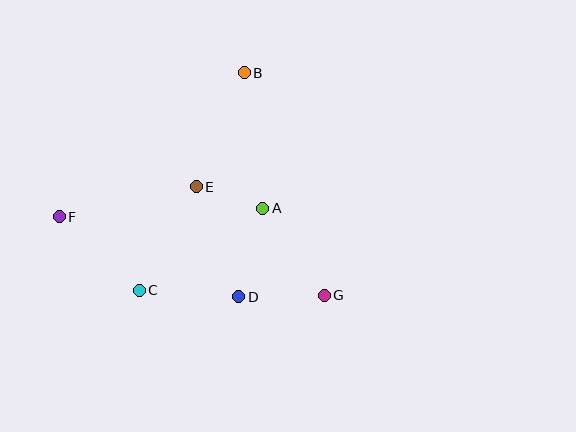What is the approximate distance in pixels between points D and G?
The distance between D and G is approximately 86 pixels.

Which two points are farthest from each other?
Points F and G are farthest from each other.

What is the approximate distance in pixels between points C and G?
The distance between C and G is approximately 185 pixels.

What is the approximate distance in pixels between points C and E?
The distance between C and E is approximately 118 pixels.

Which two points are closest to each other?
Points A and E are closest to each other.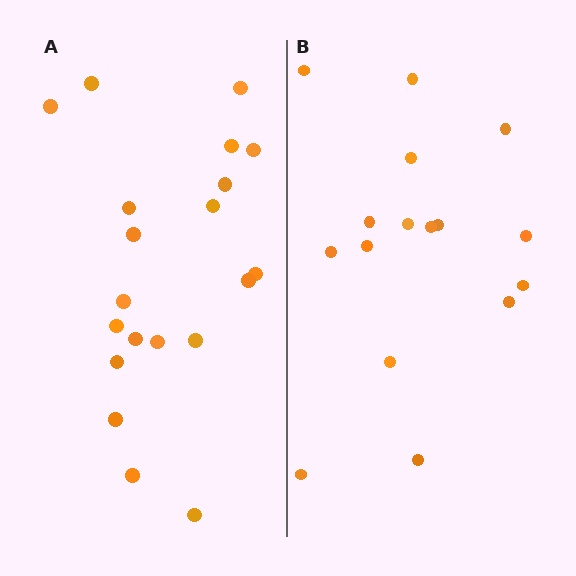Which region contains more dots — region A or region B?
Region A (the left region) has more dots.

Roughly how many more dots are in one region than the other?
Region A has about 4 more dots than region B.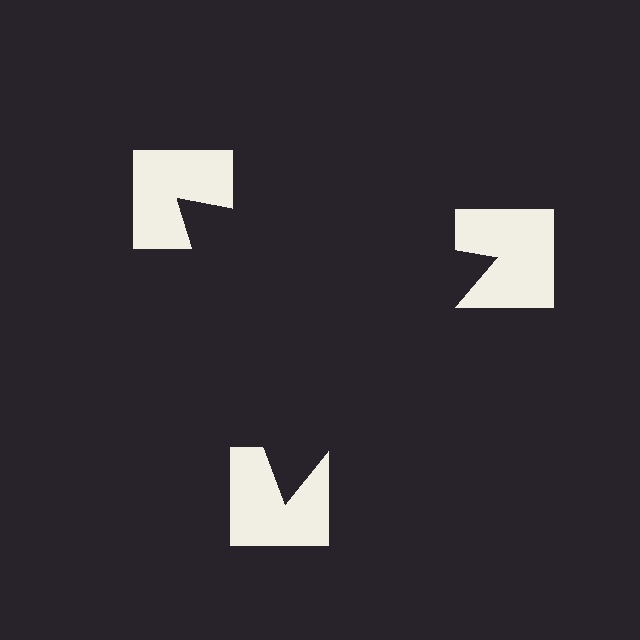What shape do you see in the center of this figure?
An illusory triangle — its edges are inferred from the aligned wedge cuts in the notched squares, not physically drawn.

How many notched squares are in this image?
There are 3 — one at each vertex of the illusory triangle.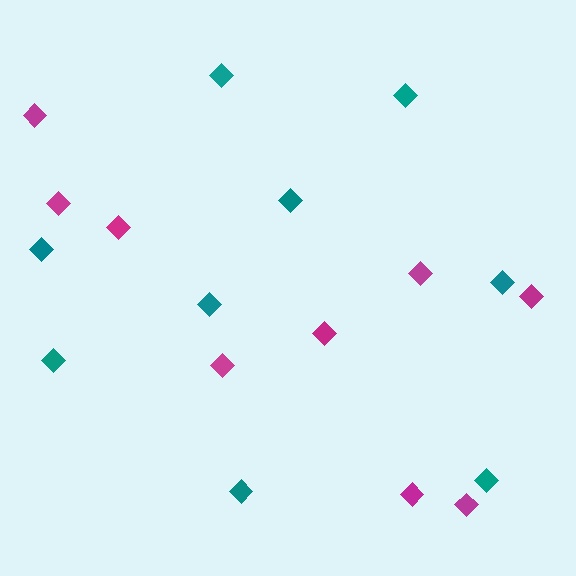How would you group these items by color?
There are 2 groups: one group of magenta diamonds (9) and one group of teal diamonds (9).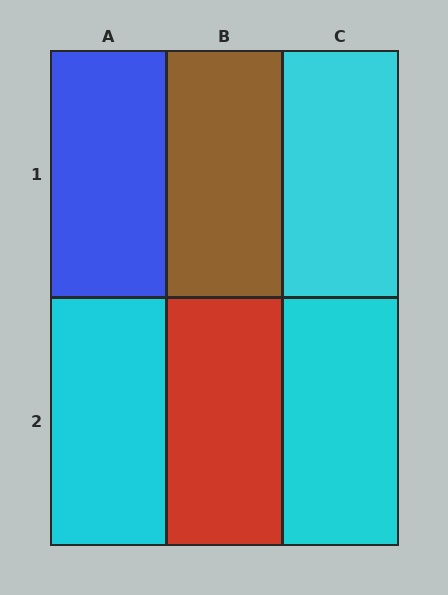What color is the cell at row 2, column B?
Red.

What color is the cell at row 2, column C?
Cyan.